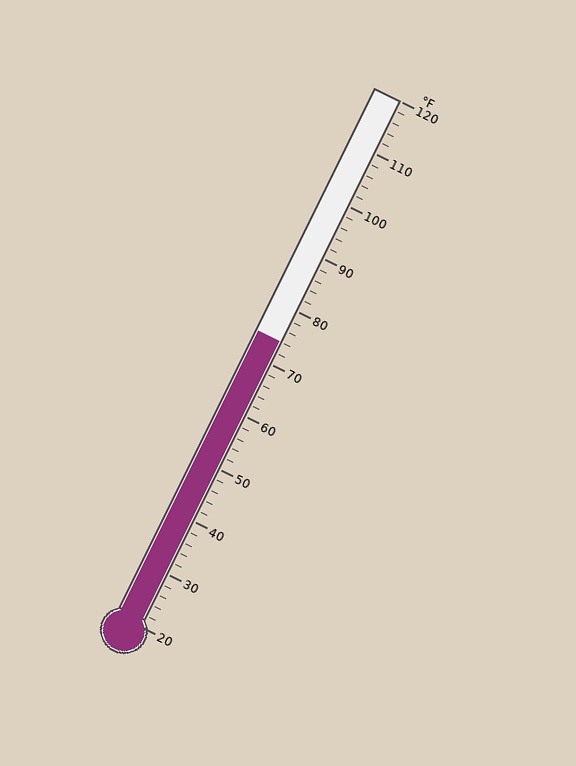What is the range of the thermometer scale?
The thermometer scale ranges from 20°F to 120°F.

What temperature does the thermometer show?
The thermometer shows approximately 74°F.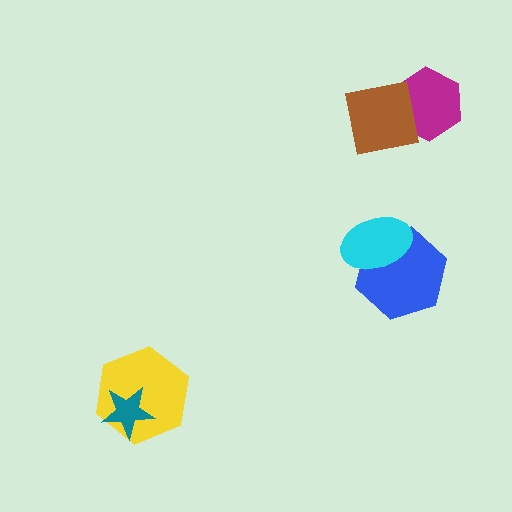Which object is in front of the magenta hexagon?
The brown square is in front of the magenta hexagon.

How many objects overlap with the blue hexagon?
1 object overlaps with the blue hexagon.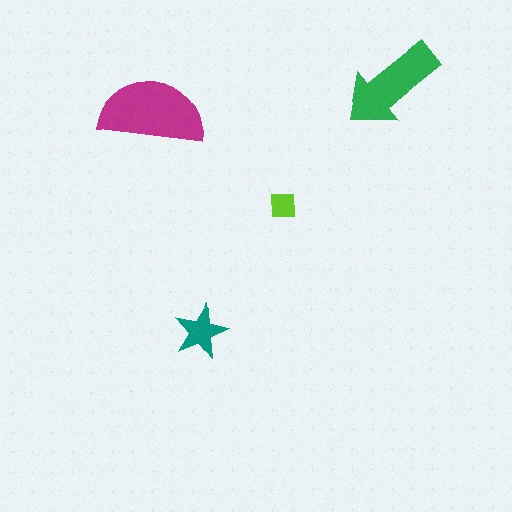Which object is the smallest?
The lime square.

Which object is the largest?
The magenta semicircle.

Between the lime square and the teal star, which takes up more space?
The teal star.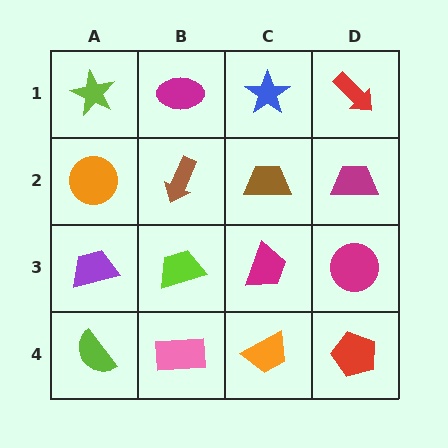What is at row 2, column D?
A magenta trapezoid.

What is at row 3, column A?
A purple trapezoid.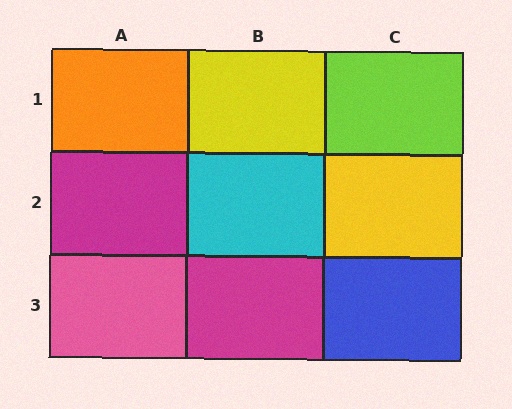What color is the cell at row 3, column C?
Blue.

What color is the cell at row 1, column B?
Yellow.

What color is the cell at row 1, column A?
Orange.